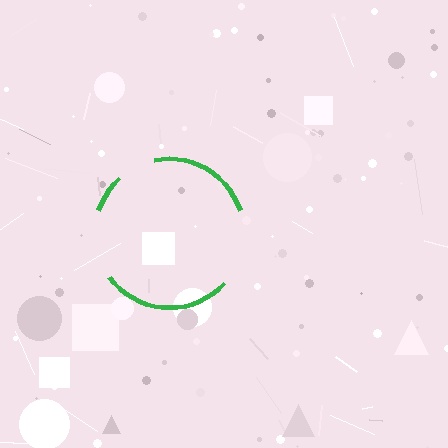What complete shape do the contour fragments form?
The contour fragments form a circle.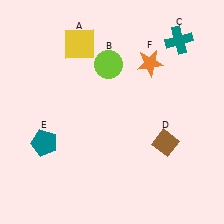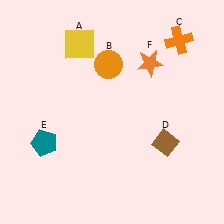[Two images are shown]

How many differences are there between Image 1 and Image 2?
There are 2 differences between the two images.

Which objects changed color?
B changed from lime to orange. C changed from teal to orange.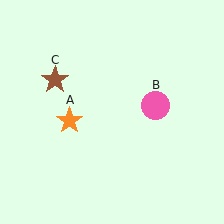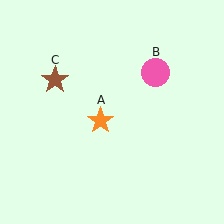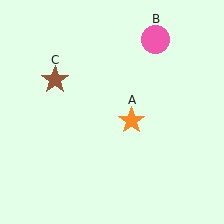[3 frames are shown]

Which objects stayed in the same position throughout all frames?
Brown star (object C) remained stationary.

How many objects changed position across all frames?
2 objects changed position: orange star (object A), pink circle (object B).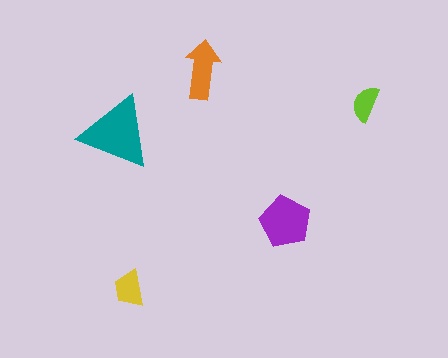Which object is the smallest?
The lime semicircle.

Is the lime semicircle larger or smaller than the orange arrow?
Smaller.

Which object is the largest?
The teal triangle.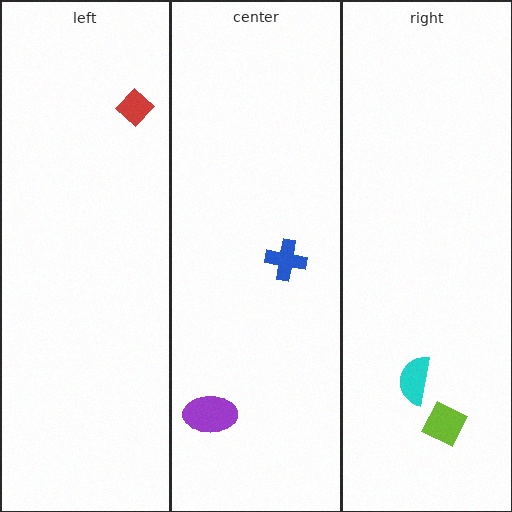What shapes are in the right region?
The cyan semicircle, the lime square.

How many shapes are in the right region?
2.